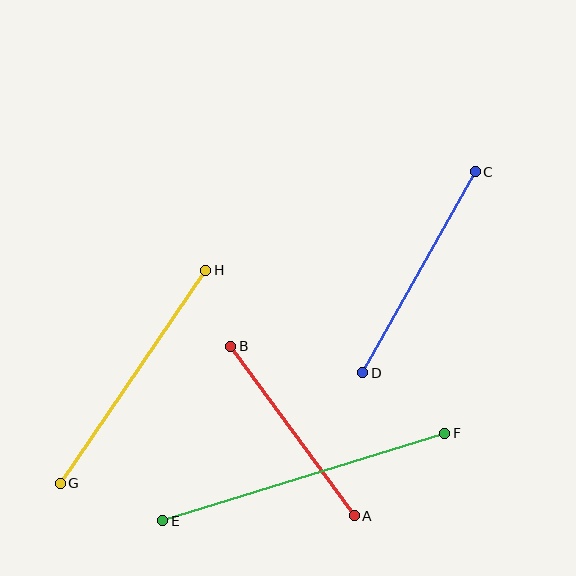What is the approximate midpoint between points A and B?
The midpoint is at approximately (292, 431) pixels.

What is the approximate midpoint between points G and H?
The midpoint is at approximately (133, 377) pixels.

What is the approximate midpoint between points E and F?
The midpoint is at approximately (304, 477) pixels.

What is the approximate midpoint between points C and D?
The midpoint is at approximately (419, 272) pixels.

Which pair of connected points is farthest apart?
Points E and F are farthest apart.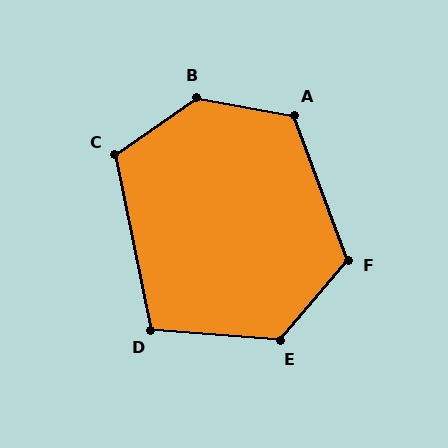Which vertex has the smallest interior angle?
D, at approximately 106 degrees.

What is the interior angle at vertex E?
Approximately 126 degrees (obtuse).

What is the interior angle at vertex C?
Approximately 114 degrees (obtuse).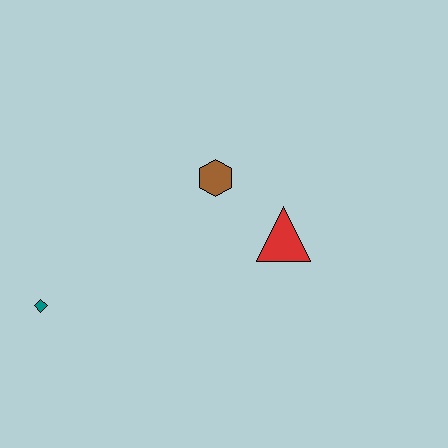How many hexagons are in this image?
There is 1 hexagon.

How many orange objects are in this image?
There are no orange objects.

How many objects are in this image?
There are 3 objects.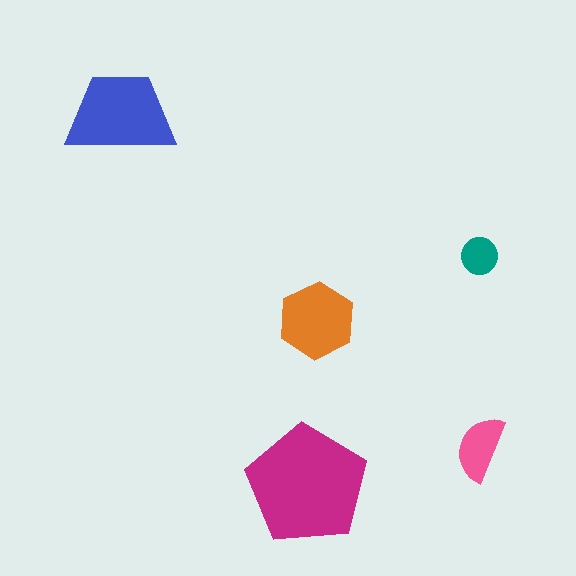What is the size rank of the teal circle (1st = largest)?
5th.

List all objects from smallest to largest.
The teal circle, the pink semicircle, the orange hexagon, the blue trapezoid, the magenta pentagon.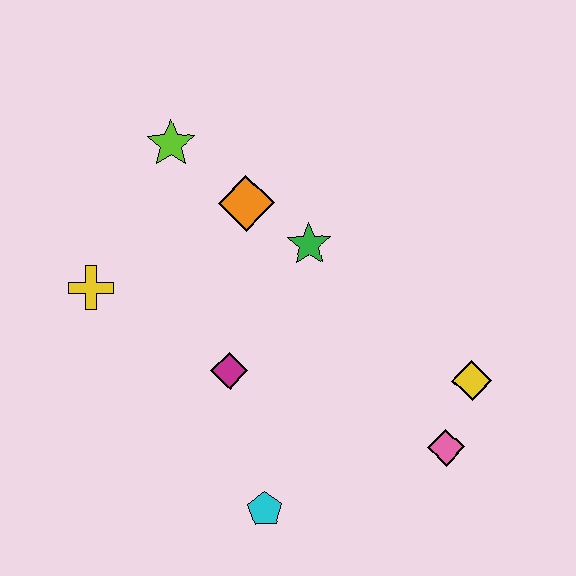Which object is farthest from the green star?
The cyan pentagon is farthest from the green star.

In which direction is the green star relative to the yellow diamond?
The green star is to the left of the yellow diamond.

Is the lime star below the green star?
No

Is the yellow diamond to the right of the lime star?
Yes